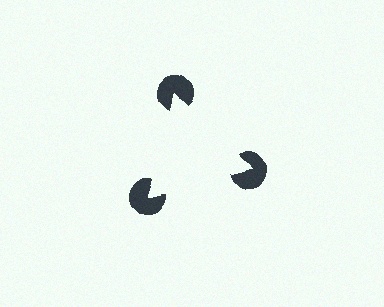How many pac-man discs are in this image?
There are 3 — one at each vertex of the illusory triangle.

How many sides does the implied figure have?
3 sides.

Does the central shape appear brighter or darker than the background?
It typically appears slightly brighter than the background, even though no actual brightness change is drawn.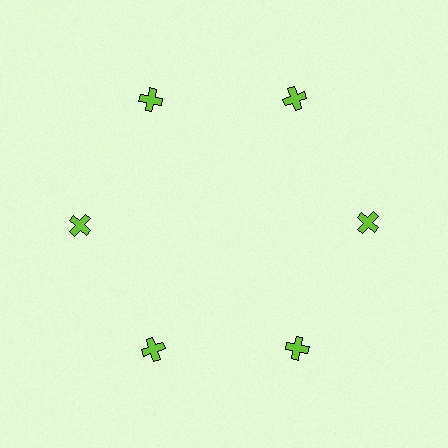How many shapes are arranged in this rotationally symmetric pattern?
There are 6 shapes, arranged in 6 groups of 1.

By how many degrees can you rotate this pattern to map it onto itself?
The pattern maps onto itself every 60 degrees of rotation.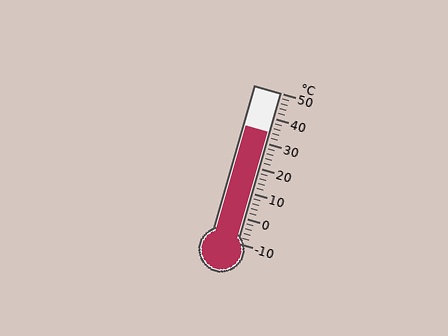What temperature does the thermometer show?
The thermometer shows approximately 34°C.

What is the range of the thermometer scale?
The thermometer scale ranges from -10°C to 50°C.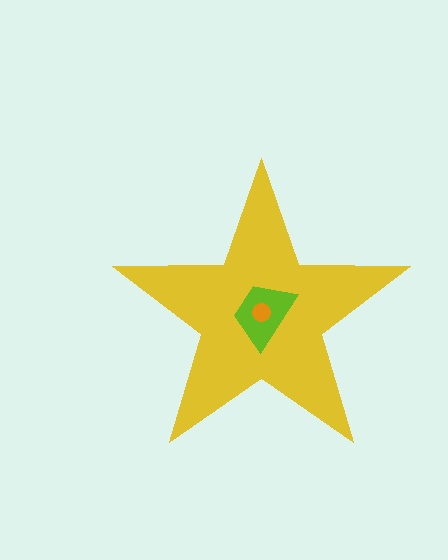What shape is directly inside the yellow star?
The lime trapezoid.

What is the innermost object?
The orange circle.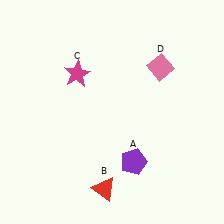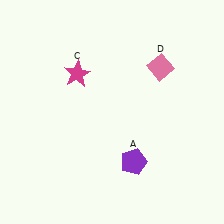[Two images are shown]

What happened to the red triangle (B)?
The red triangle (B) was removed in Image 2. It was in the bottom-left area of Image 1.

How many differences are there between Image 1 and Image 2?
There is 1 difference between the two images.